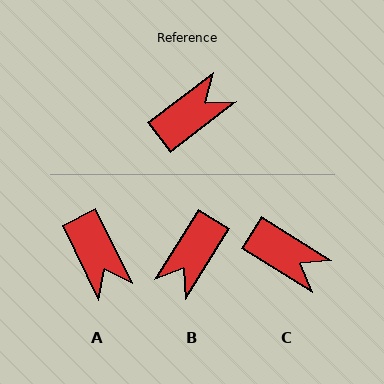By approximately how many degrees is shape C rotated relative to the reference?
Approximately 69 degrees clockwise.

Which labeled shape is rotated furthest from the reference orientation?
B, about 159 degrees away.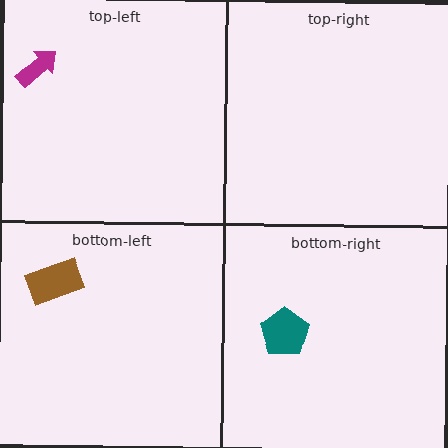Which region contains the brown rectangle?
The bottom-left region.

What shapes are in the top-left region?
The magenta arrow.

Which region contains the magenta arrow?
The top-left region.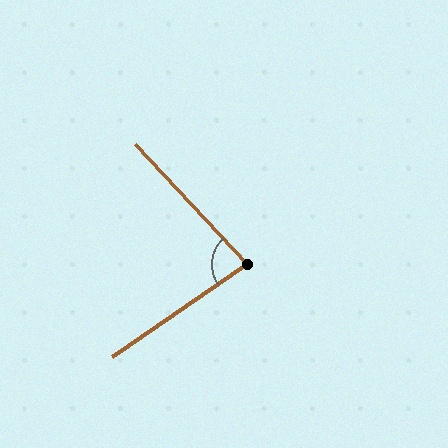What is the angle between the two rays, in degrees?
Approximately 81 degrees.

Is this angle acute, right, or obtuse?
It is acute.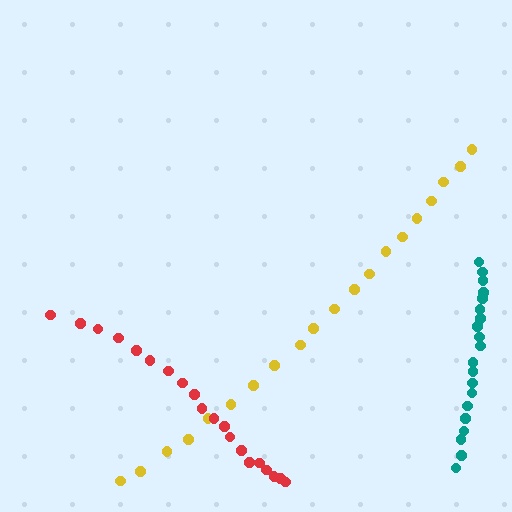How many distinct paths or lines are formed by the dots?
There are 3 distinct paths.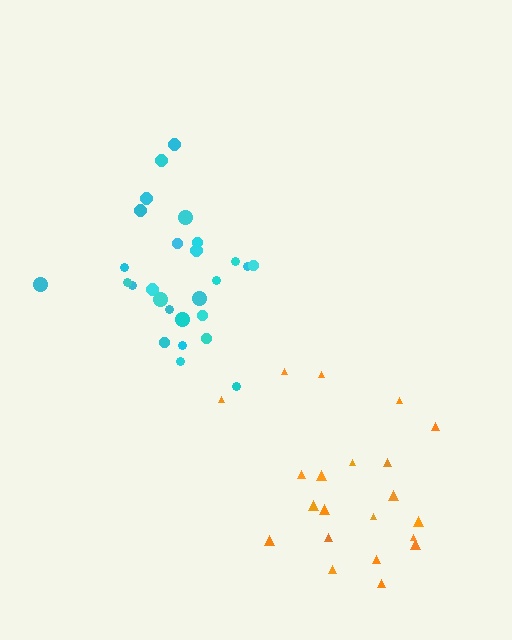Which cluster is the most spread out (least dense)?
Orange.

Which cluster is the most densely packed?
Cyan.